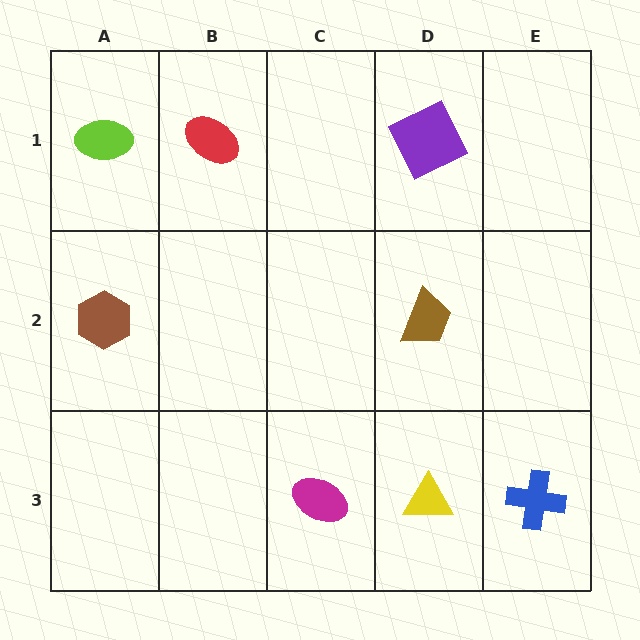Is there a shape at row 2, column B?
No, that cell is empty.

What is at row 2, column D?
A brown trapezoid.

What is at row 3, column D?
A yellow triangle.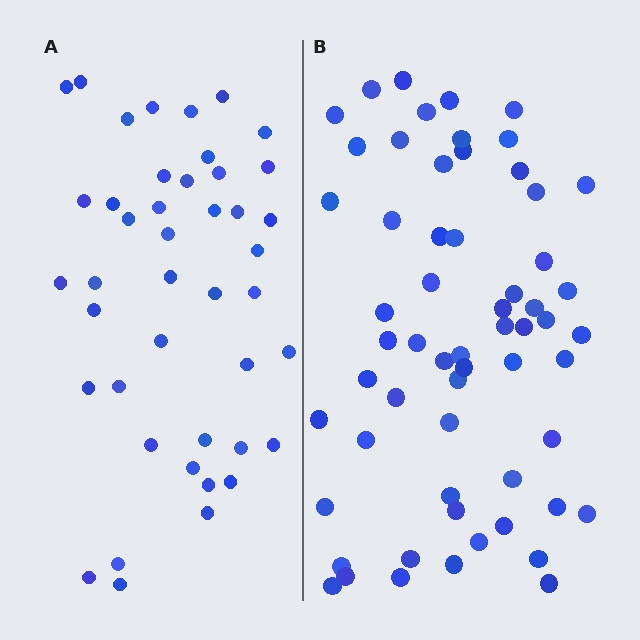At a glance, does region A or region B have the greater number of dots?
Region B (the right region) has more dots.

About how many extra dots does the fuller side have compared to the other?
Region B has approximately 15 more dots than region A.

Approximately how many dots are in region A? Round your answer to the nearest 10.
About 40 dots. (The exact count is 43, which rounds to 40.)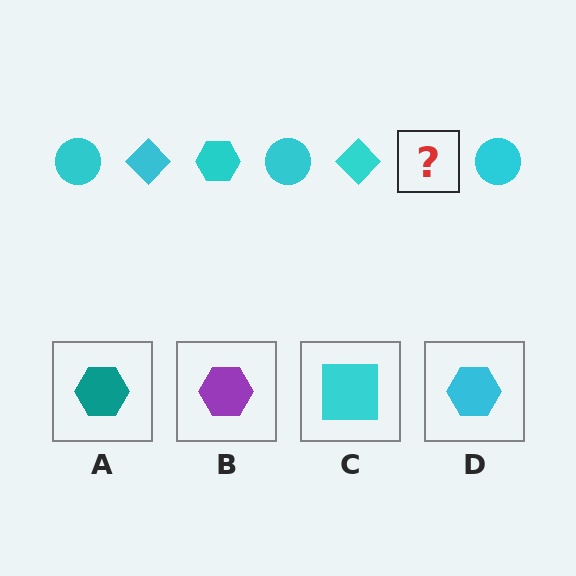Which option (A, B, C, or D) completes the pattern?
D.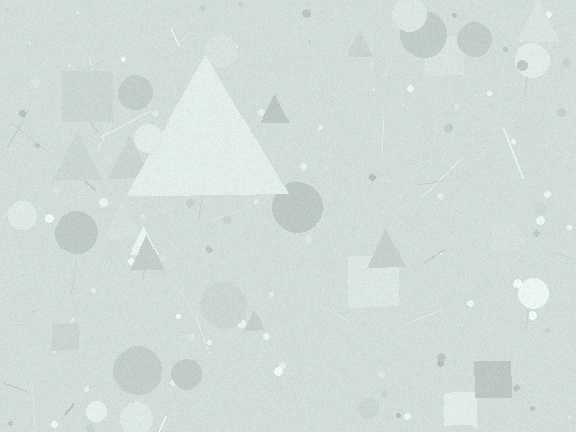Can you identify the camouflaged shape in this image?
The camouflaged shape is a triangle.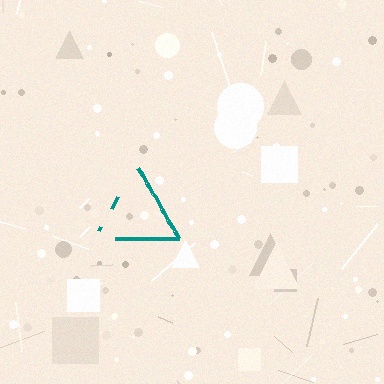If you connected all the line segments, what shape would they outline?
They would outline a triangle.